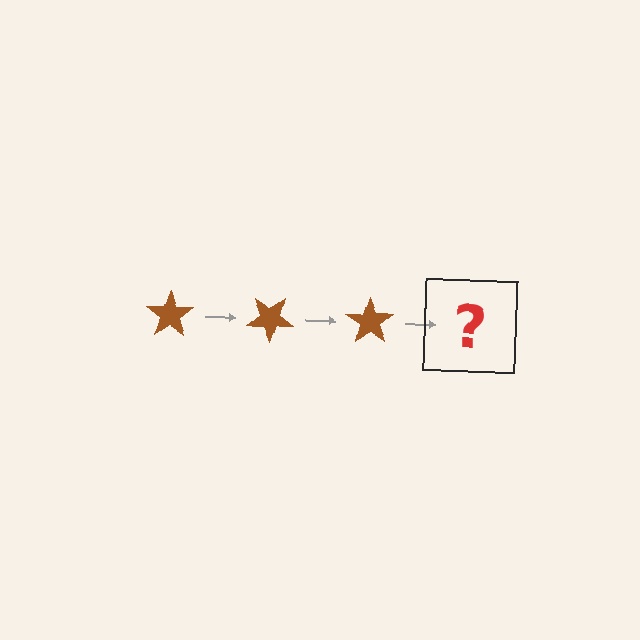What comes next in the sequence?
The next element should be a brown star rotated 105 degrees.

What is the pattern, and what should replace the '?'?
The pattern is that the star rotates 35 degrees each step. The '?' should be a brown star rotated 105 degrees.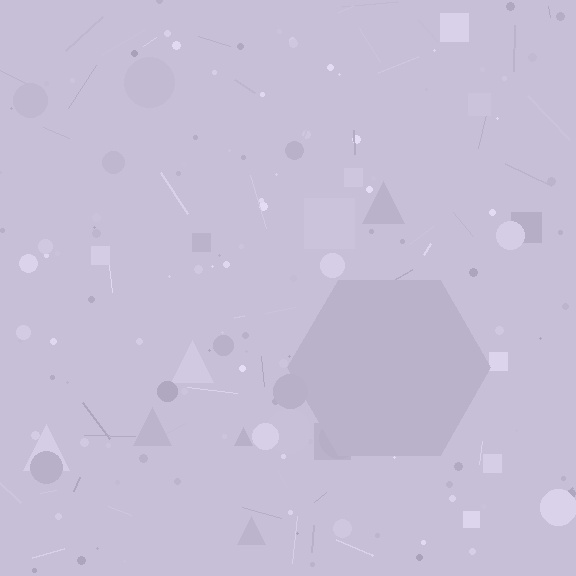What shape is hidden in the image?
A hexagon is hidden in the image.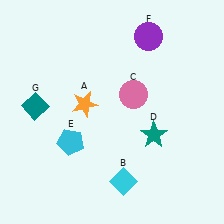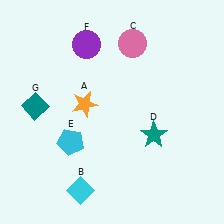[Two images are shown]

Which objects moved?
The objects that moved are: the cyan diamond (B), the pink circle (C), the purple circle (F).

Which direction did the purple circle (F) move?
The purple circle (F) moved left.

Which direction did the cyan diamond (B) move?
The cyan diamond (B) moved left.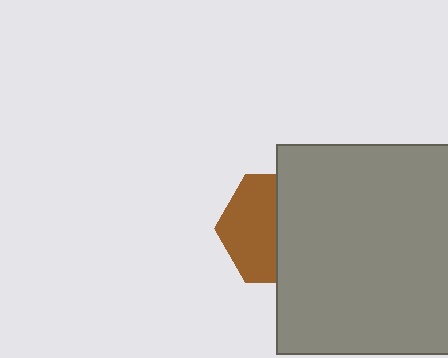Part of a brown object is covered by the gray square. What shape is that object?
It is a hexagon.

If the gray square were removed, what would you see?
You would see the complete brown hexagon.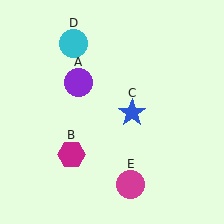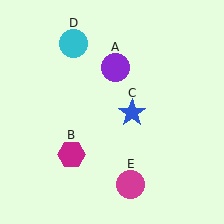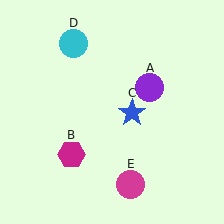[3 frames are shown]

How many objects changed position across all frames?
1 object changed position: purple circle (object A).